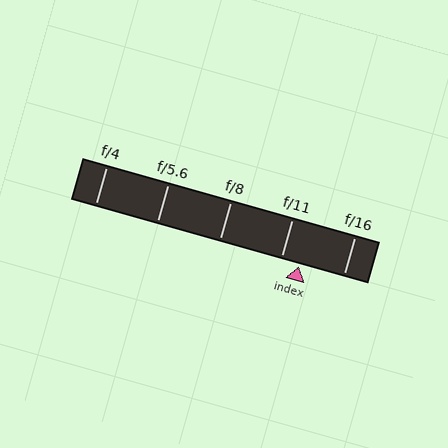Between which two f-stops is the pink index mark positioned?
The index mark is between f/11 and f/16.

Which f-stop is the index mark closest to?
The index mark is closest to f/11.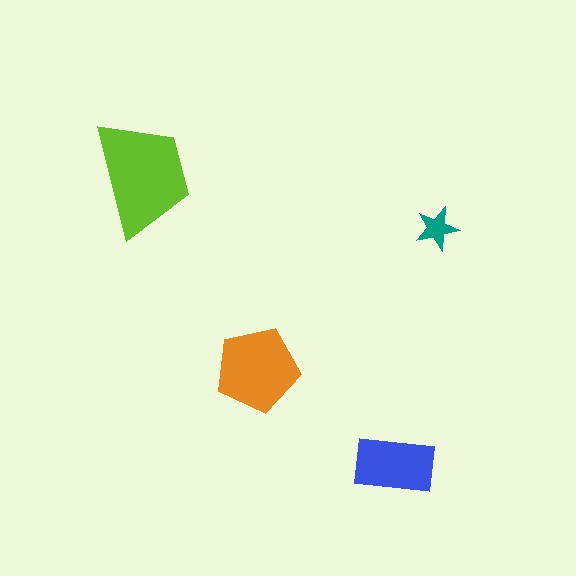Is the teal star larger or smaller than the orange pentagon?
Smaller.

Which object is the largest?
The lime trapezoid.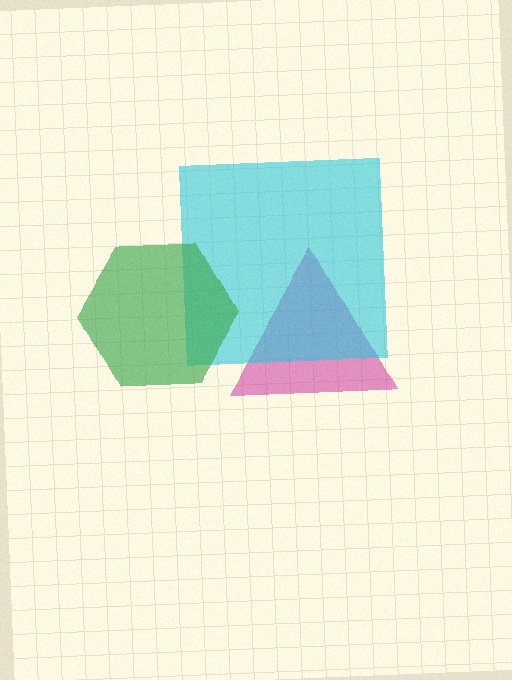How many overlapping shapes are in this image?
There are 3 overlapping shapes in the image.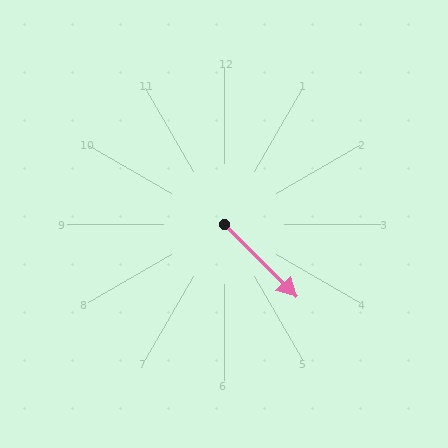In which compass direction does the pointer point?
Southeast.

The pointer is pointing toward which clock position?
Roughly 5 o'clock.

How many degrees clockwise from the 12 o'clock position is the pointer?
Approximately 135 degrees.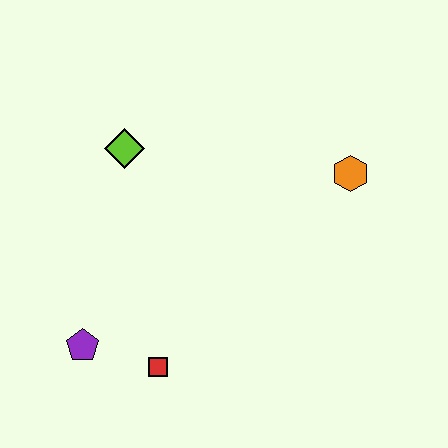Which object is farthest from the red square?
The orange hexagon is farthest from the red square.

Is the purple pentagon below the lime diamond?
Yes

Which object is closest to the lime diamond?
The purple pentagon is closest to the lime diamond.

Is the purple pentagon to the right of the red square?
No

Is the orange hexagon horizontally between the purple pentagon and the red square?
No